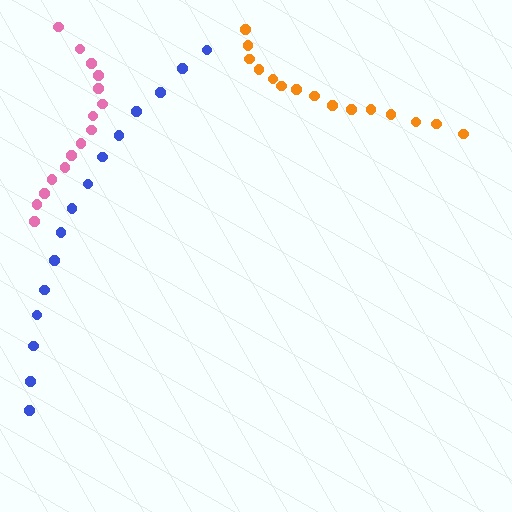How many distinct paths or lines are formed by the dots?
There are 3 distinct paths.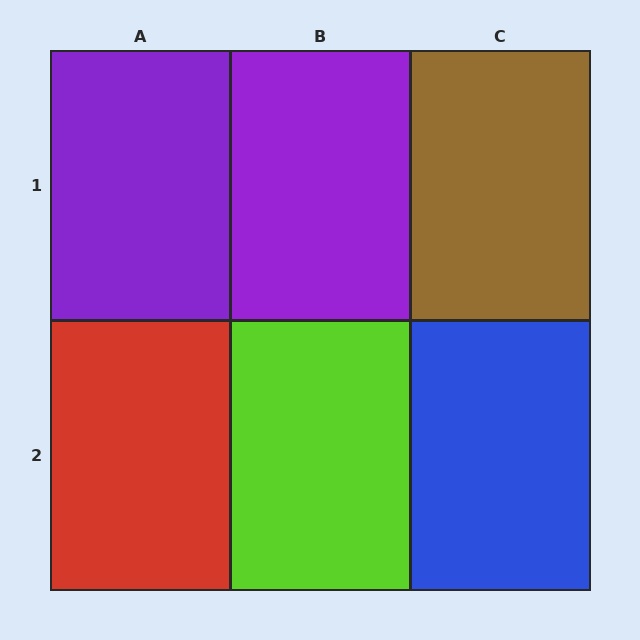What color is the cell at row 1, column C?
Brown.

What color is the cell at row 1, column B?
Purple.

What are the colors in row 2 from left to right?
Red, lime, blue.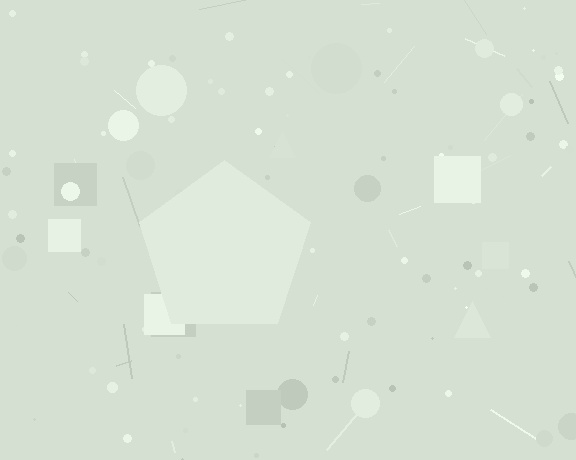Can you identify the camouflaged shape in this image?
The camouflaged shape is a pentagon.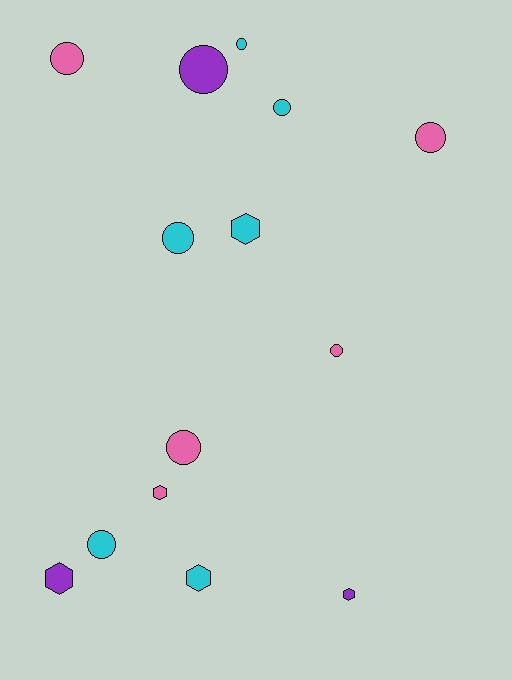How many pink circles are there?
There are 4 pink circles.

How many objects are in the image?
There are 14 objects.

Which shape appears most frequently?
Circle, with 9 objects.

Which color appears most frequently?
Cyan, with 6 objects.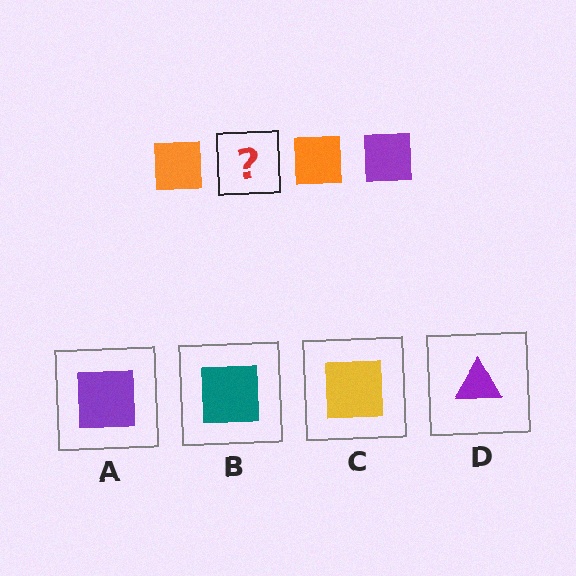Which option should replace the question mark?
Option A.